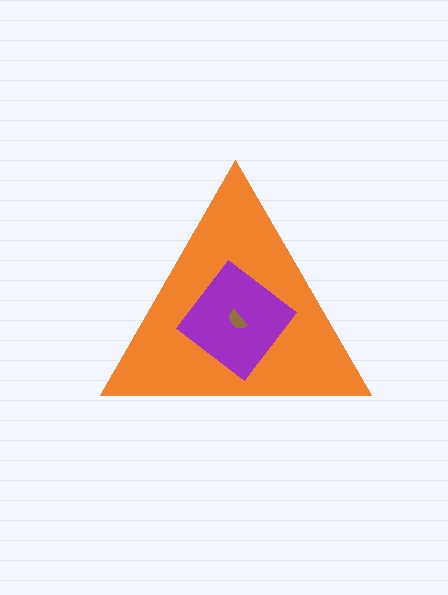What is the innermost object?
The brown semicircle.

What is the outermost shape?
The orange triangle.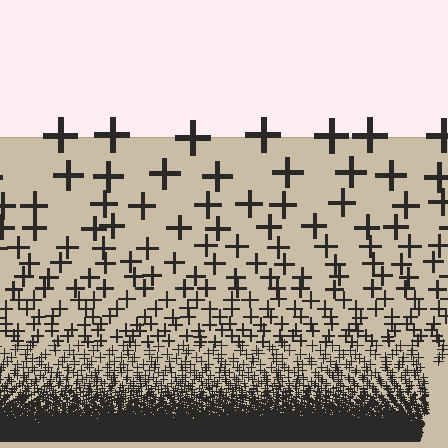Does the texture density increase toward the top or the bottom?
Density increases toward the bottom.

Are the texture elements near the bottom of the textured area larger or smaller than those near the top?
Smaller. The gradient is inverted — elements near the bottom are smaller and denser.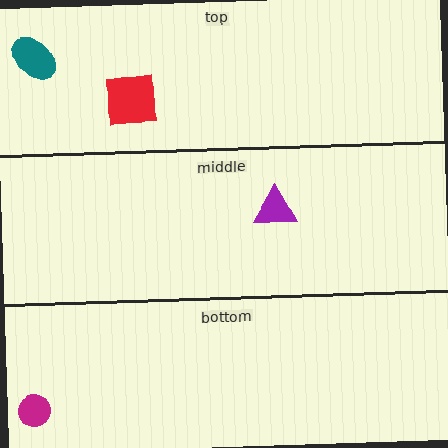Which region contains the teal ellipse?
The top region.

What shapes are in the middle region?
The purple triangle.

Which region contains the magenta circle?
The bottom region.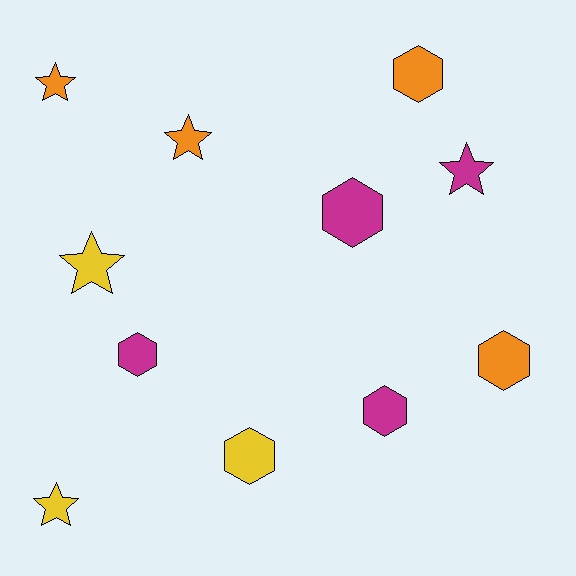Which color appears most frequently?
Magenta, with 4 objects.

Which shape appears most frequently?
Hexagon, with 6 objects.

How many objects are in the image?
There are 11 objects.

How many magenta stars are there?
There is 1 magenta star.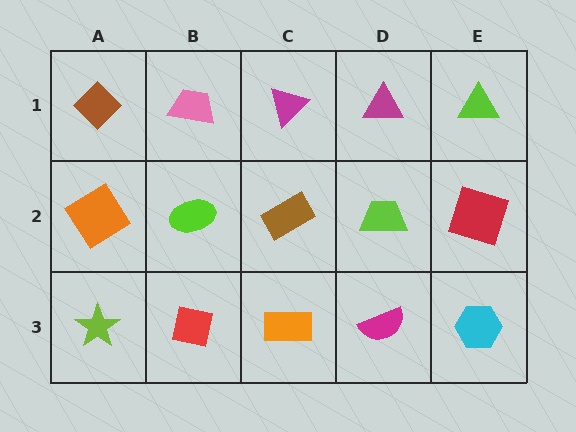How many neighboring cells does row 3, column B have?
3.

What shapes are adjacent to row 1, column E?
A red square (row 2, column E), a magenta triangle (row 1, column D).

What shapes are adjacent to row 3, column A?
An orange diamond (row 2, column A), a red square (row 3, column B).